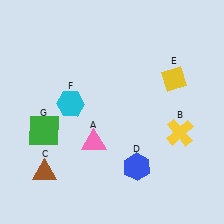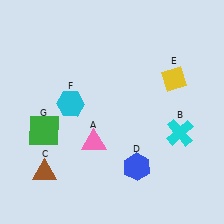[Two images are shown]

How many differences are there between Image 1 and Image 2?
There is 1 difference between the two images.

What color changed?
The cross (B) changed from yellow in Image 1 to cyan in Image 2.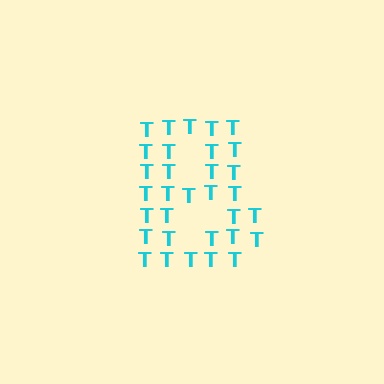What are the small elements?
The small elements are letter T's.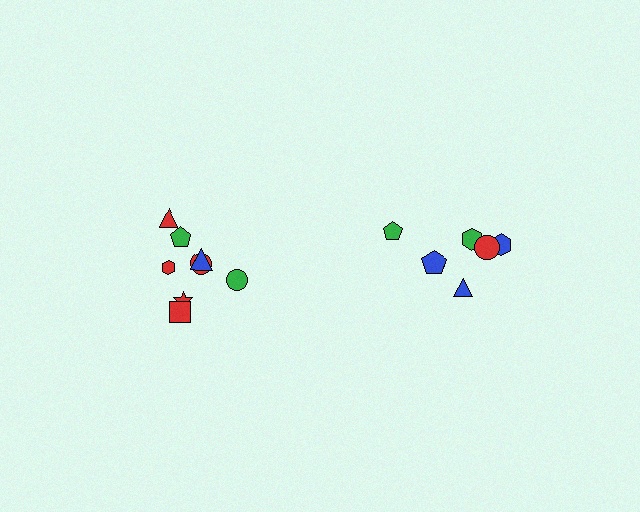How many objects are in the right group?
There are 6 objects.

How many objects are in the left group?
There are 8 objects.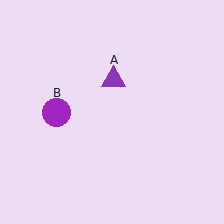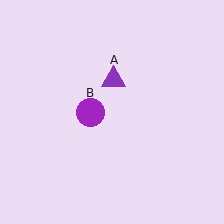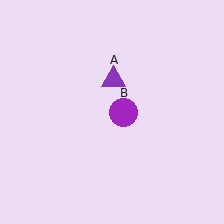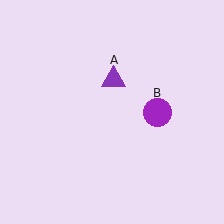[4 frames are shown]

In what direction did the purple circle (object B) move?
The purple circle (object B) moved right.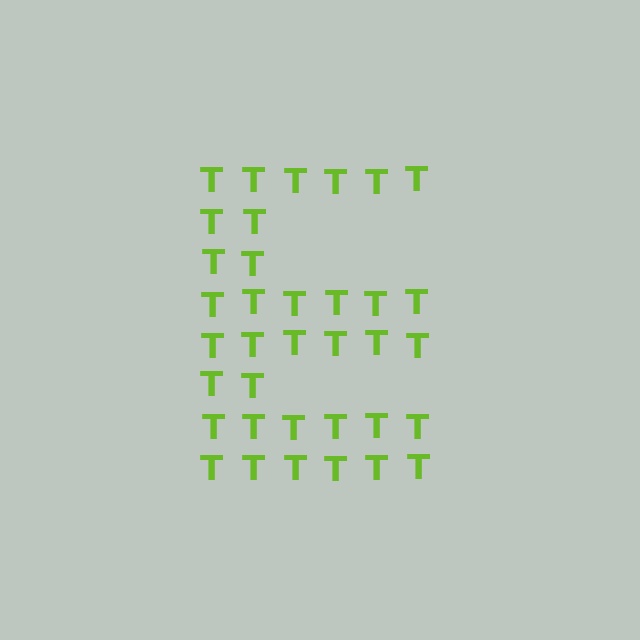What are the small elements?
The small elements are letter T's.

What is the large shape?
The large shape is the letter E.